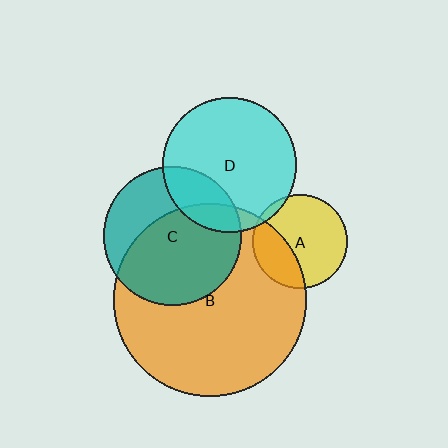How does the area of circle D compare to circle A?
Approximately 2.0 times.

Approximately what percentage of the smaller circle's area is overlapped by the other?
Approximately 25%.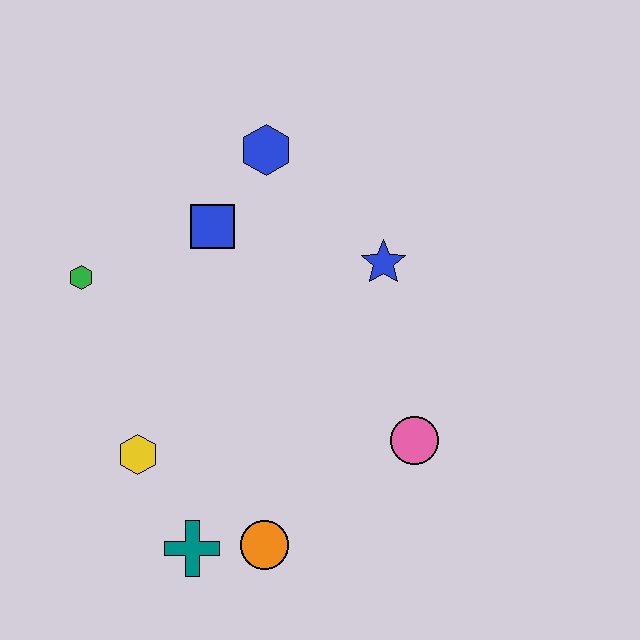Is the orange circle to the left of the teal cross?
No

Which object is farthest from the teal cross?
The blue hexagon is farthest from the teal cross.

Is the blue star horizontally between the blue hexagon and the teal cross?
No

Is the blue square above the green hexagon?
Yes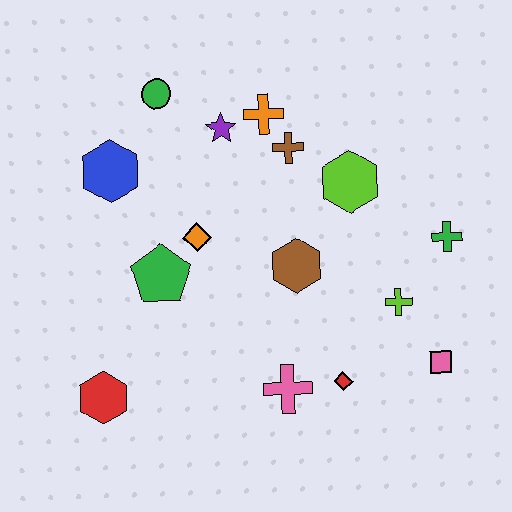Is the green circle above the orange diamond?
Yes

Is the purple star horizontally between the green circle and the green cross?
Yes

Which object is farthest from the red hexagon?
The green cross is farthest from the red hexagon.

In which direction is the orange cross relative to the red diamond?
The orange cross is above the red diamond.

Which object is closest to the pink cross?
The red diamond is closest to the pink cross.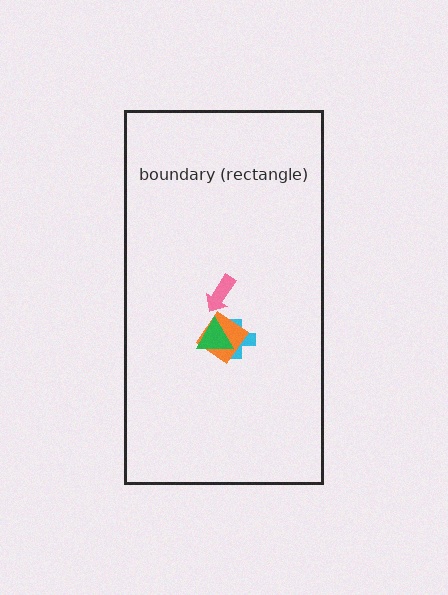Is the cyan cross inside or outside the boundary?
Inside.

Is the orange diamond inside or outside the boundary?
Inside.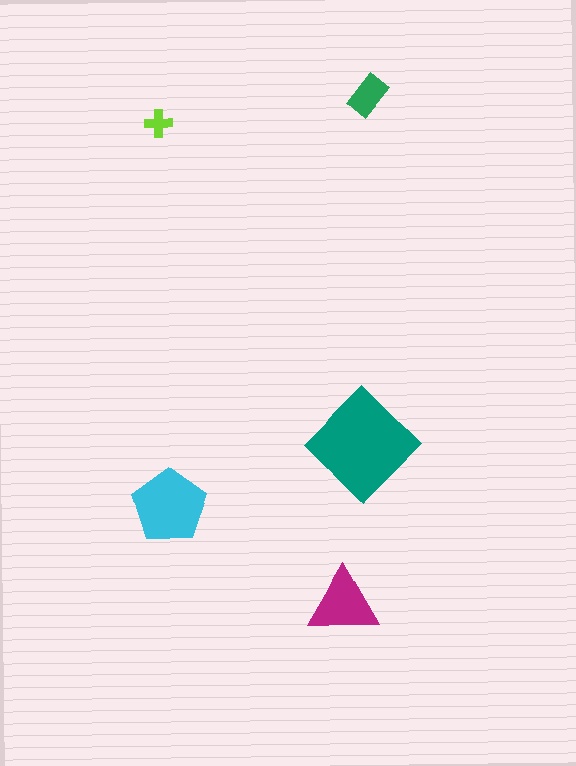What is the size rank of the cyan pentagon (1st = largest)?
2nd.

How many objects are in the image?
There are 5 objects in the image.